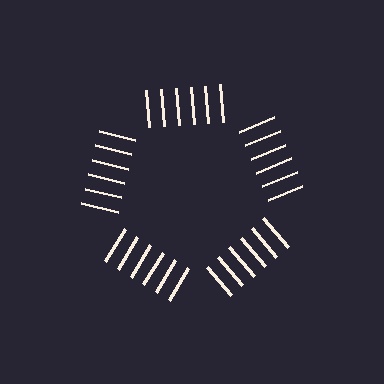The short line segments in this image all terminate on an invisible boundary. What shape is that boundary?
An illusory pentagon — the line segments terminate on its edges but no continuous stroke is drawn.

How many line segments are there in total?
30 — 6 along each of the 5 edges.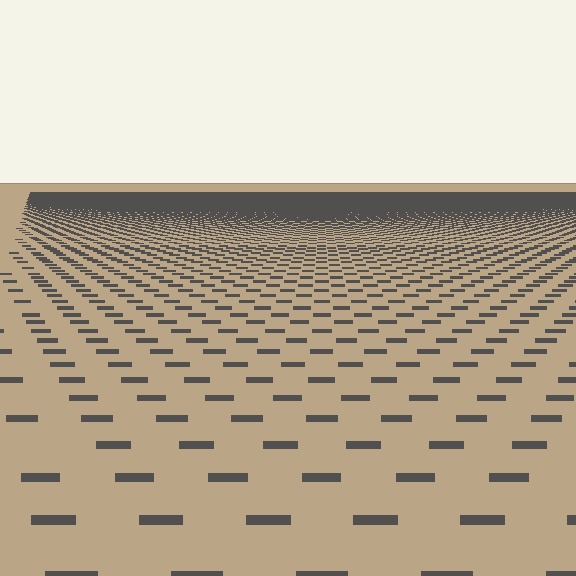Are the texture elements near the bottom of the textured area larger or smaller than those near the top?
Larger. Near the bottom, elements are closer to the viewer and appear at a bigger on-screen size.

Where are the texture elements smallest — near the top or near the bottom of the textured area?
Near the top.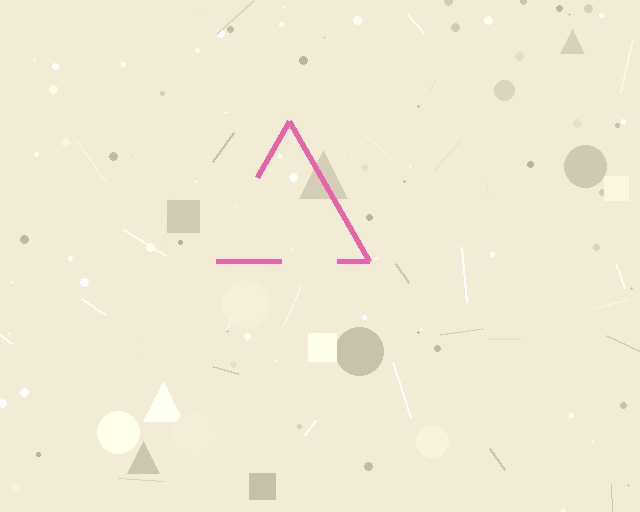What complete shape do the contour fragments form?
The contour fragments form a triangle.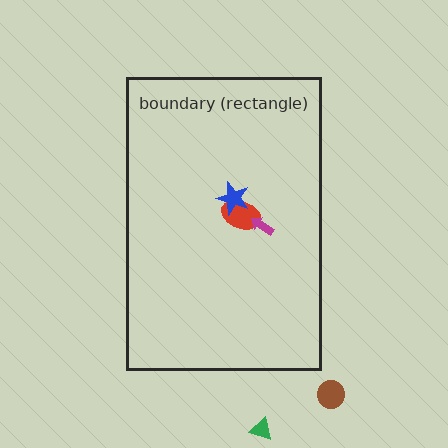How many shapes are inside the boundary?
3 inside, 2 outside.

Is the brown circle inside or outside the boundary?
Outside.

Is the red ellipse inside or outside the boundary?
Inside.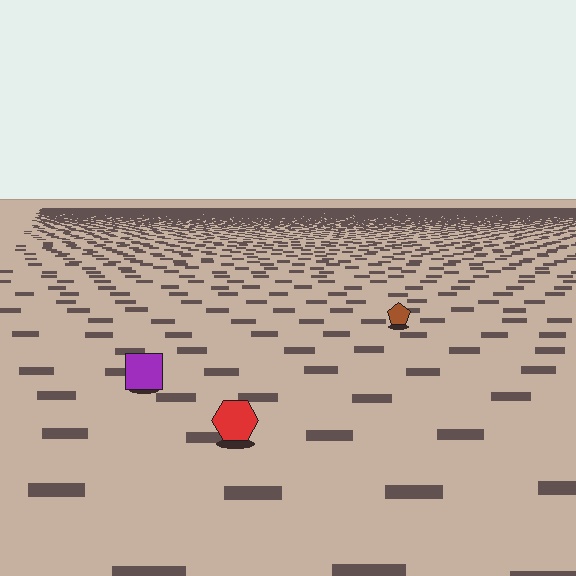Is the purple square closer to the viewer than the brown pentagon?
Yes. The purple square is closer — you can tell from the texture gradient: the ground texture is coarser near it.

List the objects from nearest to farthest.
From nearest to farthest: the red hexagon, the purple square, the brown pentagon.